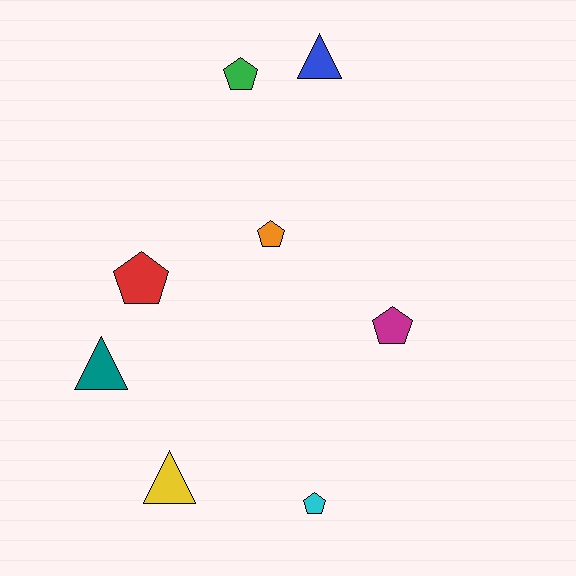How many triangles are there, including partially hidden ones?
There are 3 triangles.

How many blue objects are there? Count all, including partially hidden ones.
There is 1 blue object.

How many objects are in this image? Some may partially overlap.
There are 8 objects.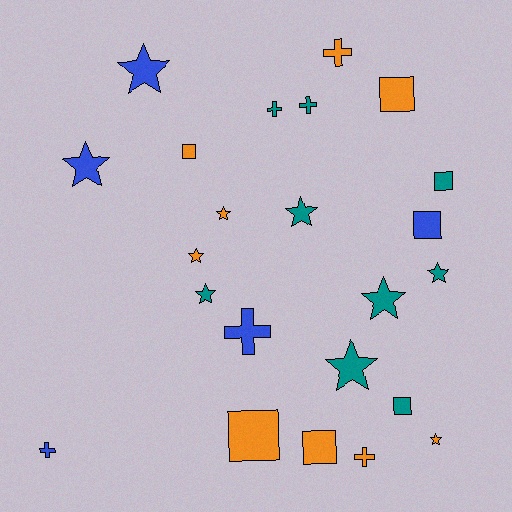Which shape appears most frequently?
Star, with 10 objects.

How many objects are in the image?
There are 23 objects.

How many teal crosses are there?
There are 2 teal crosses.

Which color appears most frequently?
Teal, with 9 objects.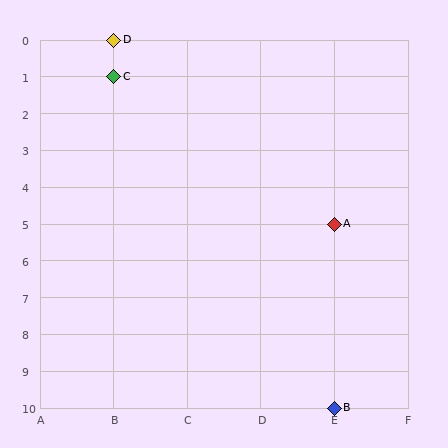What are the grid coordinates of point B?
Point B is at grid coordinates (E, 10).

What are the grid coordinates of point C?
Point C is at grid coordinates (B, 1).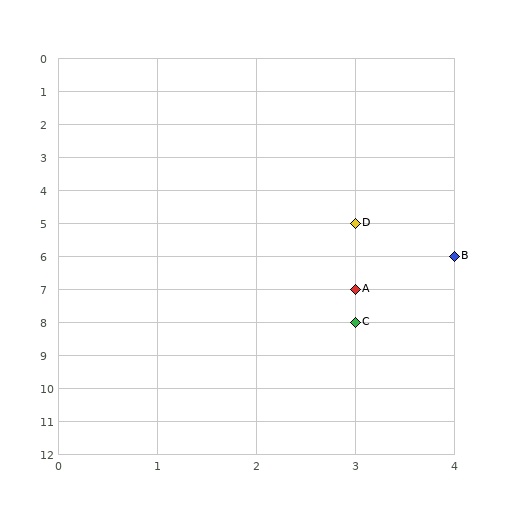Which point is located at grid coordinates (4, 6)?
Point B is at (4, 6).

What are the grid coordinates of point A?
Point A is at grid coordinates (3, 7).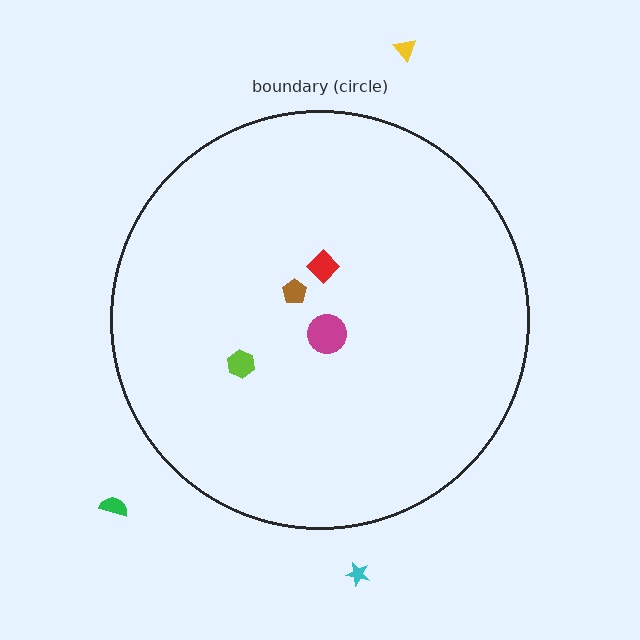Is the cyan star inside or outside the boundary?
Outside.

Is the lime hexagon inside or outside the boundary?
Inside.